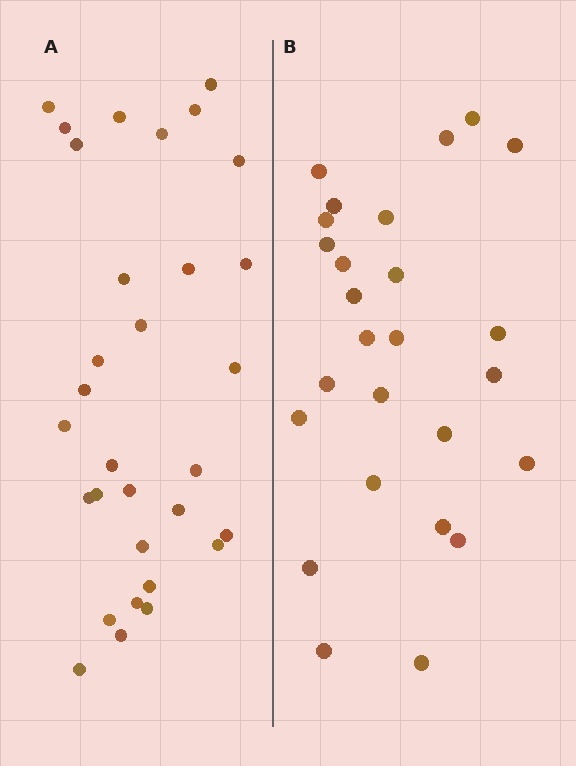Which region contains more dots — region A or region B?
Region A (the left region) has more dots.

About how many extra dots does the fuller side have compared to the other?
Region A has about 5 more dots than region B.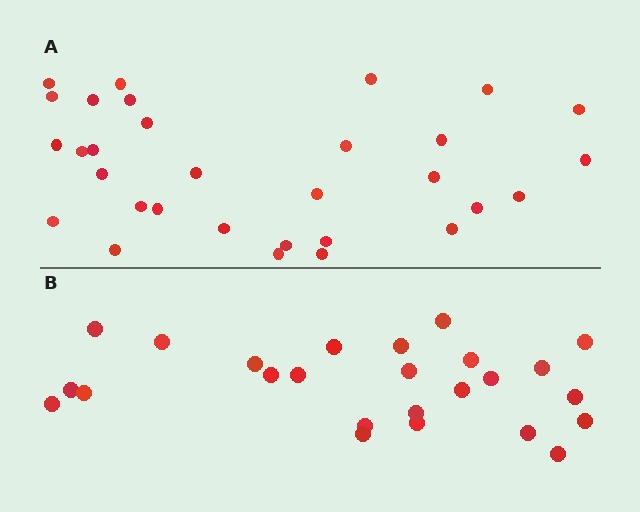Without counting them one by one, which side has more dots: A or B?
Region A (the top region) has more dots.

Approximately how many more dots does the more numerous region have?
Region A has about 6 more dots than region B.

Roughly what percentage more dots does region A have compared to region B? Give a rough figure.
About 25% more.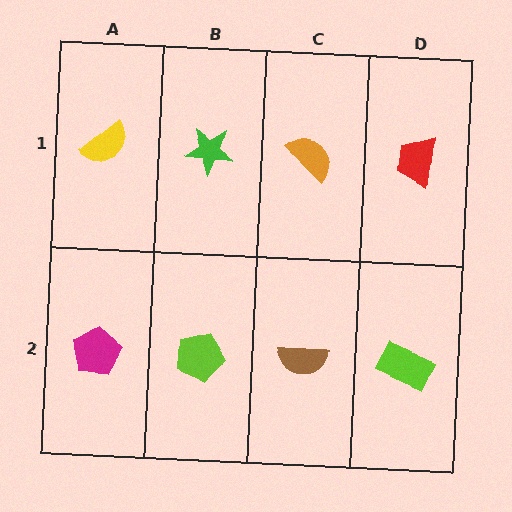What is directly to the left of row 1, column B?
A yellow semicircle.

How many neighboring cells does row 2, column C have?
3.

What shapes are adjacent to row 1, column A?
A magenta pentagon (row 2, column A), a green star (row 1, column B).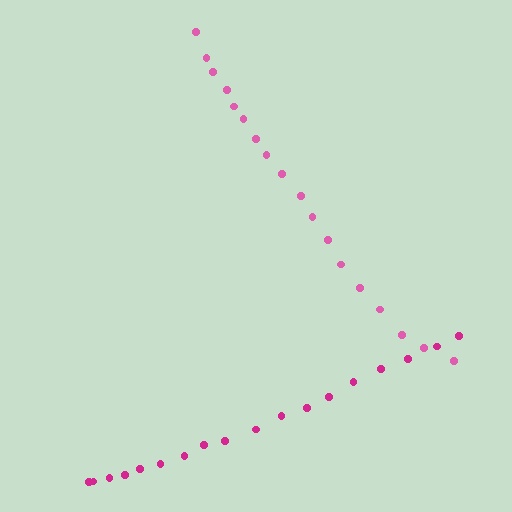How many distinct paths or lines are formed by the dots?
There are 2 distinct paths.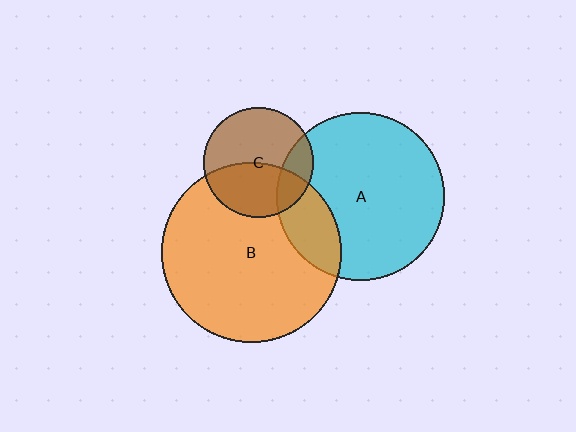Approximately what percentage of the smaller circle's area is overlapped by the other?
Approximately 20%.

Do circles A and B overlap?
Yes.